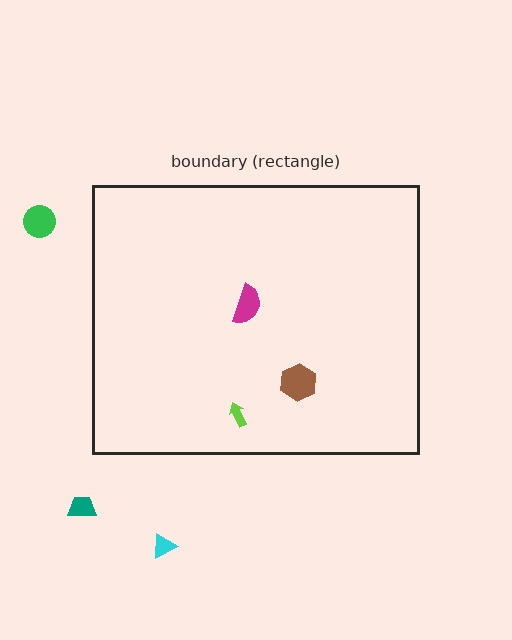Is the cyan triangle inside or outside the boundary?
Outside.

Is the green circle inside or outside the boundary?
Outside.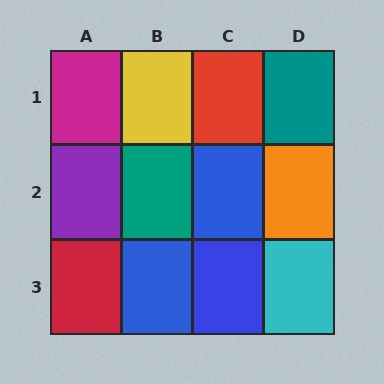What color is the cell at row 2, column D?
Orange.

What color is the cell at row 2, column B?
Teal.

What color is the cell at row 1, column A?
Magenta.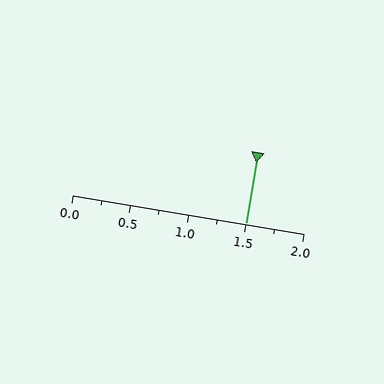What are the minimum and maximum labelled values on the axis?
The axis runs from 0.0 to 2.0.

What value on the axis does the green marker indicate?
The marker indicates approximately 1.5.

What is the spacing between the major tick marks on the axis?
The major ticks are spaced 0.5 apart.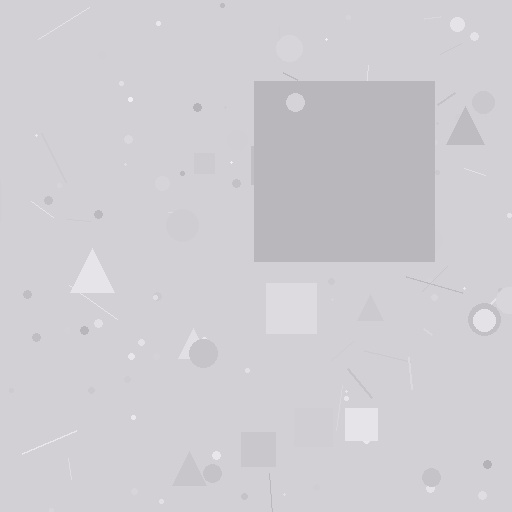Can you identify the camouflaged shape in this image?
The camouflaged shape is a square.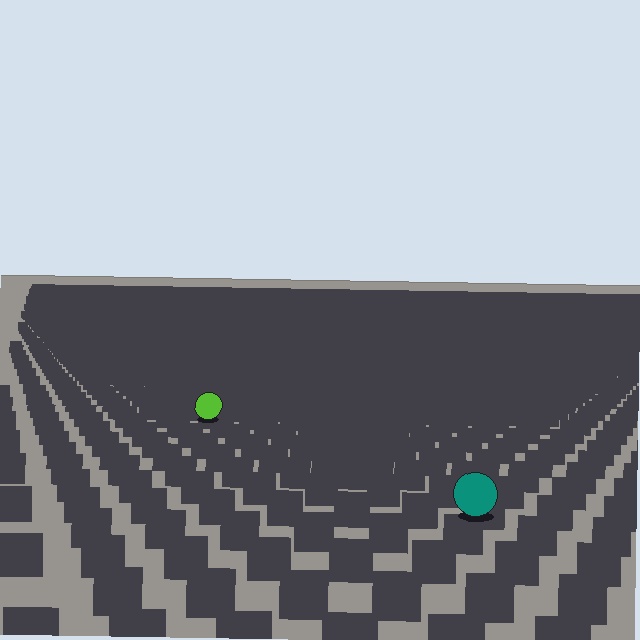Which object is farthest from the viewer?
The lime circle is farthest from the viewer. It appears smaller and the ground texture around it is denser.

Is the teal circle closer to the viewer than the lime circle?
Yes. The teal circle is closer — you can tell from the texture gradient: the ground texture is coarser near it.